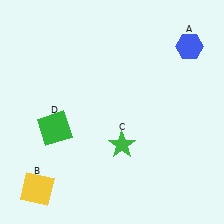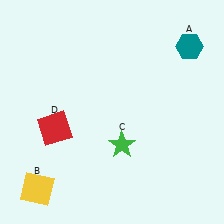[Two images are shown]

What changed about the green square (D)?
In Image 1, D is green. In Image 2, it changed to red.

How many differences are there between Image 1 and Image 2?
There are 2 differences between the two images.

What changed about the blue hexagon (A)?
In Image 1, A is blue. In Image 2, it changed to teal.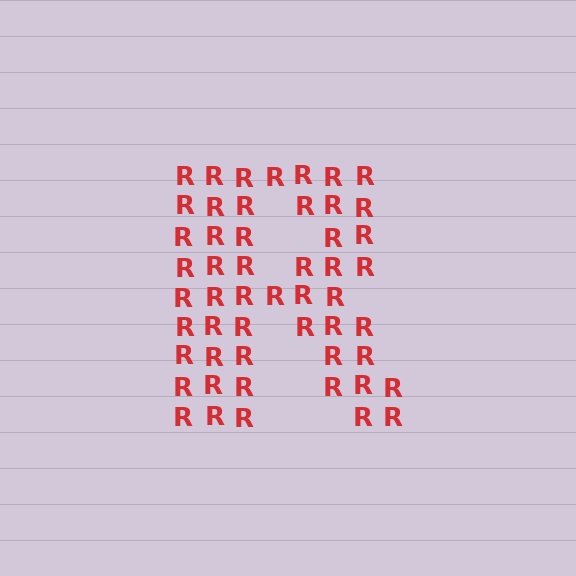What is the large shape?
The large shape is the letter R.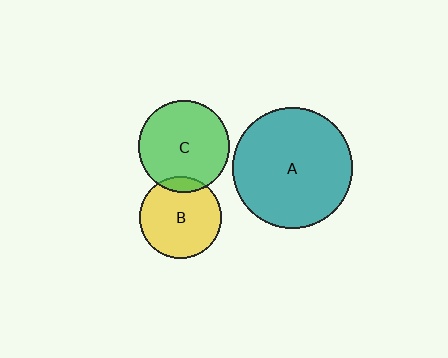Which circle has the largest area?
Circle A (teal).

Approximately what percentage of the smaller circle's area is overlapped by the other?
Approximately 10%.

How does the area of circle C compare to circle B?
Approximately 1.2 times.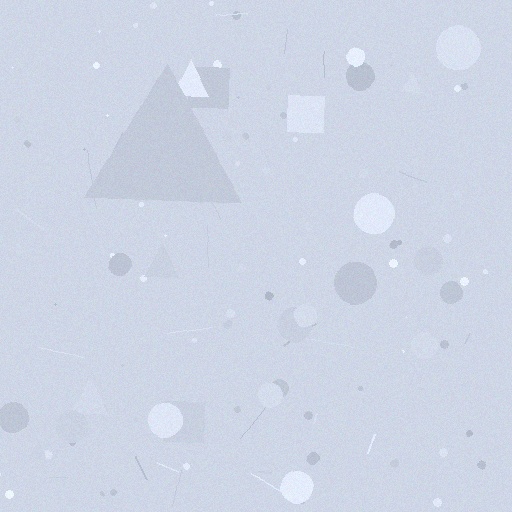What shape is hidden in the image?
A triangle is hidden in the image.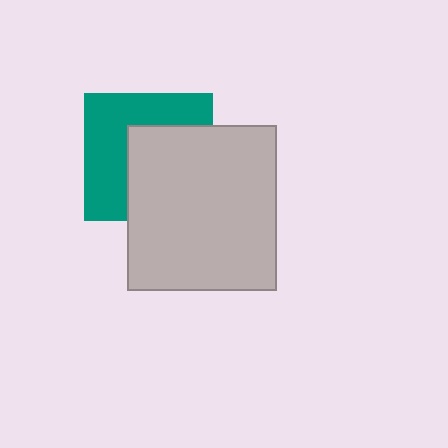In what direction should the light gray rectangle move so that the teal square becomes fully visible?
The light gray rectangle should move toward the lower-right. That is the shortest direction to clear the overlap and leave the teal square fully visible.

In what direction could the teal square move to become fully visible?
The teal square could move toward the upper-left. That would shift it out from behind the light gray rectangle entirely.